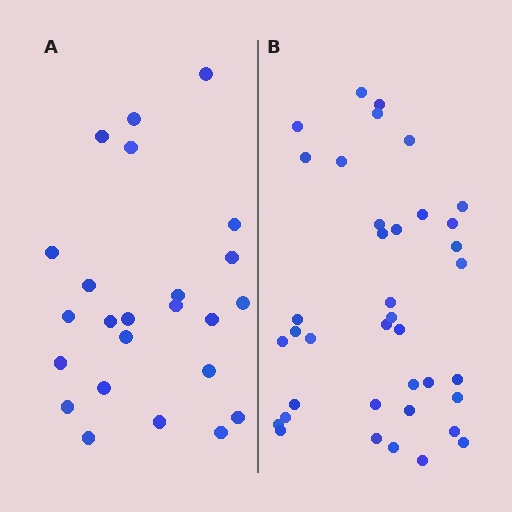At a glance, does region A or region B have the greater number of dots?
Region B (the right region) has more dots.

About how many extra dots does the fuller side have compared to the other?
Region B has approximately 15 more dots than region A.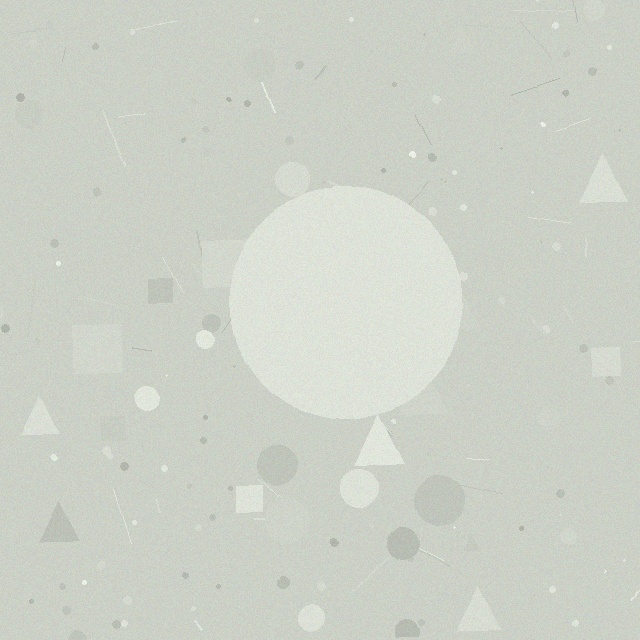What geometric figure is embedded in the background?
A circle is embedded in the background.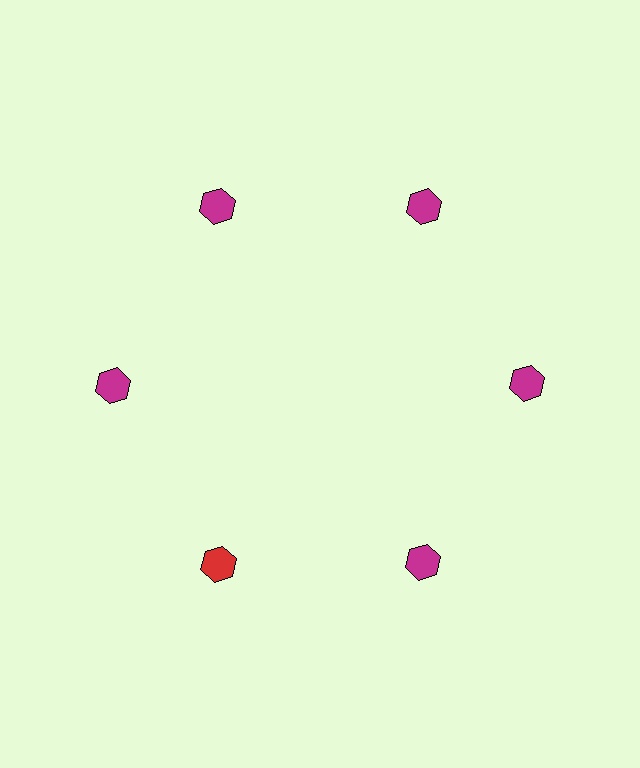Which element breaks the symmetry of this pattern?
The red hexagon at roughly the 7 o'clock position breaks the symmetry. All other shapes are magenta hexagons.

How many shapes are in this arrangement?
There are 6 shapes arranged in a ring pattern.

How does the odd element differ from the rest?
It has a different color: red instead of magenta.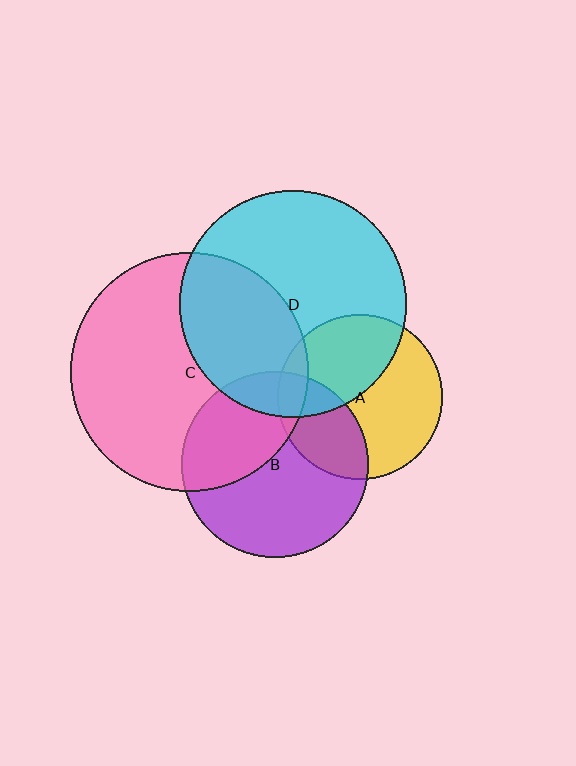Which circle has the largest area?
Circle C (pink).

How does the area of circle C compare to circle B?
Approximately 1.6 times.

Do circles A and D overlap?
Yes.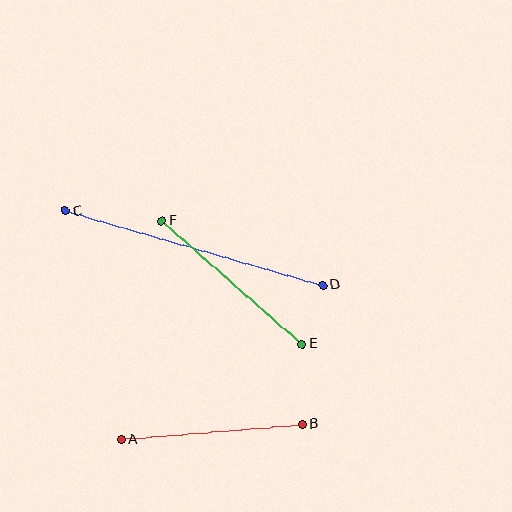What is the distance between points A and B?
The distance is approximately 182 pixels.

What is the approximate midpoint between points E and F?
The midpoint is at approximately (232, 283) pixels.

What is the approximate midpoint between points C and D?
The midpoint is at approximately (194, 248) pixels.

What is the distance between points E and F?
The distance is approximately 187 pixels.